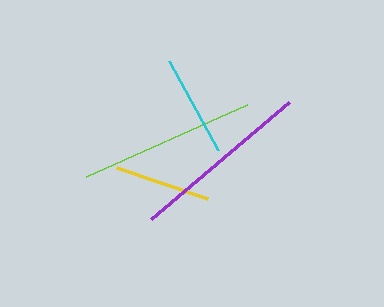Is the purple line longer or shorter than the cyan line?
The purple line is longer than the cyan line.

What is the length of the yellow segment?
The yellow segment is approximately 96 pixels long.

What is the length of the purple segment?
The purple segment is approximately 181 pixels long.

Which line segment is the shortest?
The yellow line is the shortest at approximately 96 pixels.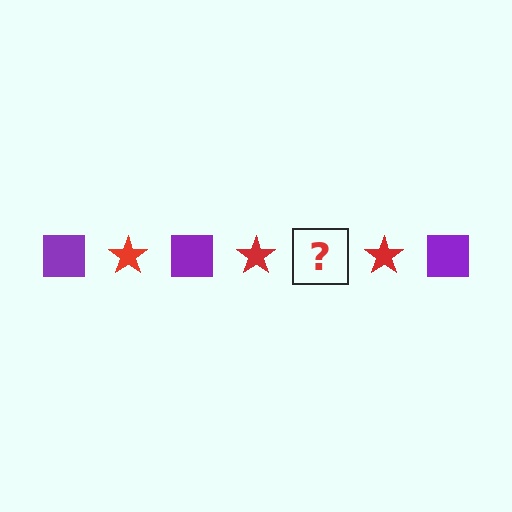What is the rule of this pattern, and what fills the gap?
The rule is that the pattern alternates between purple square and red star. The gap should be filled with a purple square.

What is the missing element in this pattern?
The missing element is a purple square.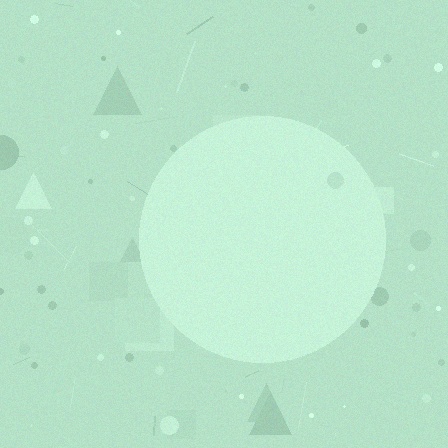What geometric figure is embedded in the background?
A circle is embedded in the background.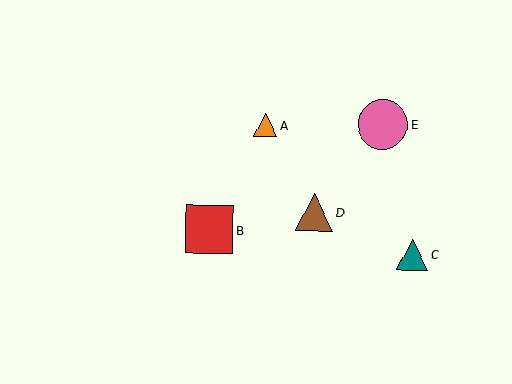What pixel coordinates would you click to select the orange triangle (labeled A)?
Click at (265, 125) to select the orange triangle A.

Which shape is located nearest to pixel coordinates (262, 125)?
The orange triangle (labeled A) at (265, 125) is nearest to that location.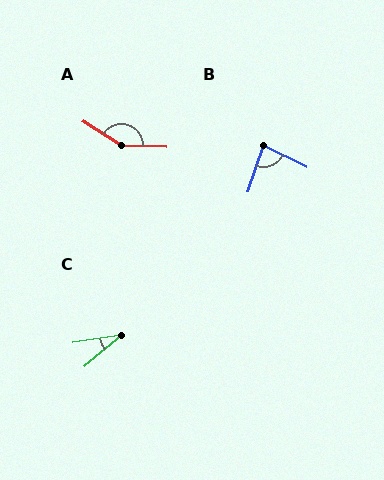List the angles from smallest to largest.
C (32°), B (82°), A (149°).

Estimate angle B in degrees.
Approximately 82 degrees.